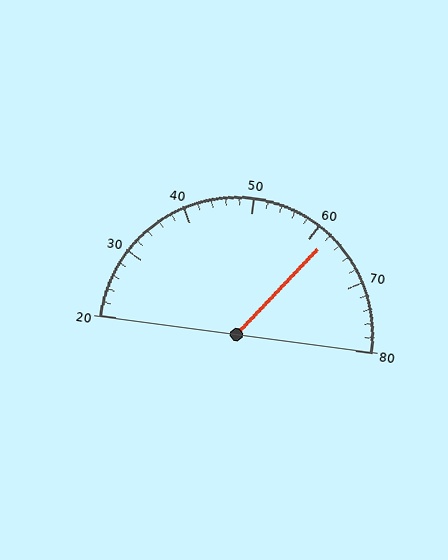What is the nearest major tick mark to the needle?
The nearest major tick mark is 60.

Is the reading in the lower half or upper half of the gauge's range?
The reading is in the upper half of the range (20 to 80).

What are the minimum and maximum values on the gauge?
The gauge ranges from 20 to 80.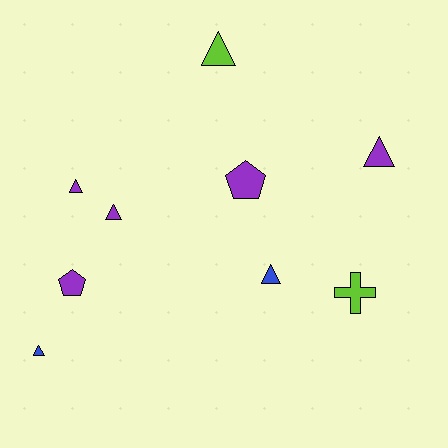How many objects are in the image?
There are 9 objects.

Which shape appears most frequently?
Triangle, with 6 objects.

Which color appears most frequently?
Purple, with 5 objects.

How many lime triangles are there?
There is 1 lime triangle.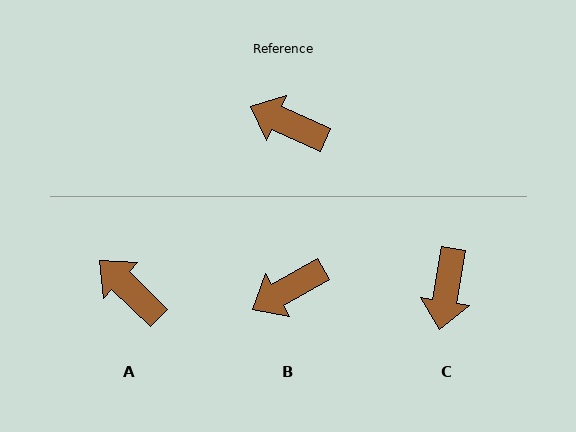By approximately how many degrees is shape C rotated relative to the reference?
Approximately 105 degrees counter-clockwise.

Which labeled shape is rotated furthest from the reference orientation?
C, about 105 degrees away.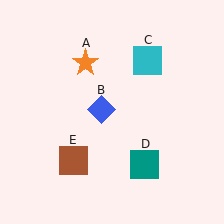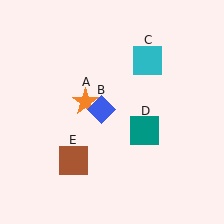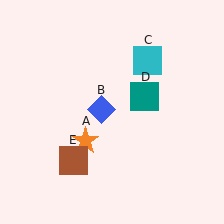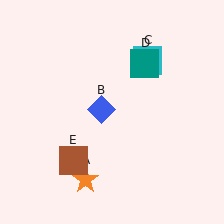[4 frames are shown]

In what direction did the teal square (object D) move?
The teal square (object D) moved up.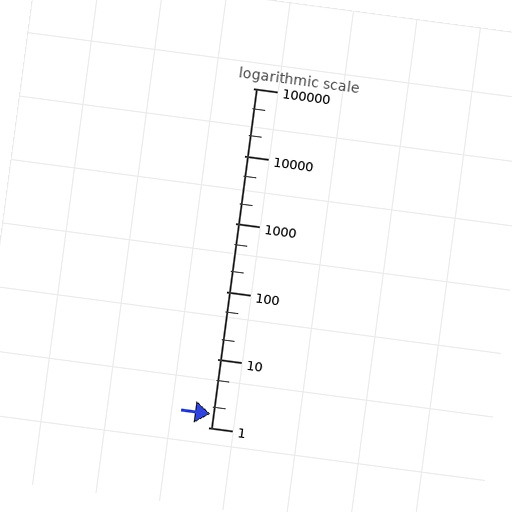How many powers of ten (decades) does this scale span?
The scale spans 5 decades, from 1 to 100000.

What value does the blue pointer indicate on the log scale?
The pointer indicates approximately 1.6.